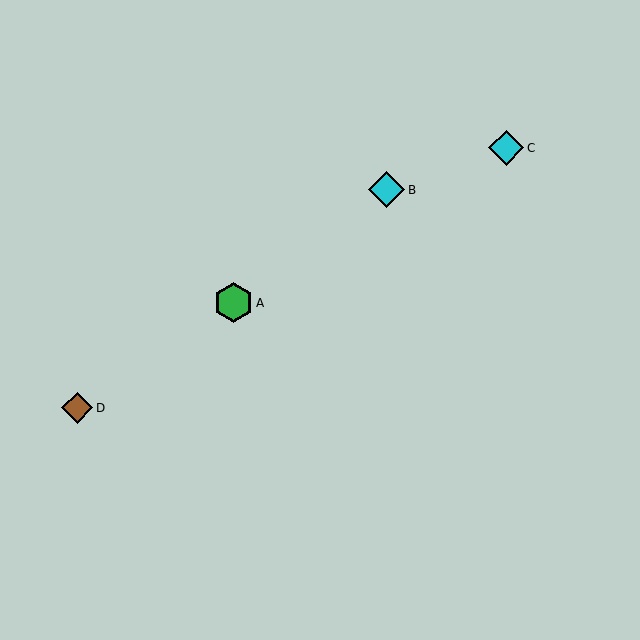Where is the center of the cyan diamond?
The center of the cyan diamond is at (506, 148).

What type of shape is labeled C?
Shape C is a cyan diamond.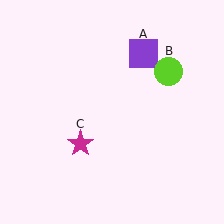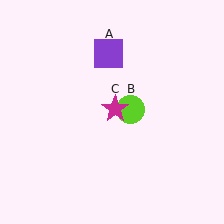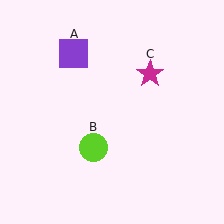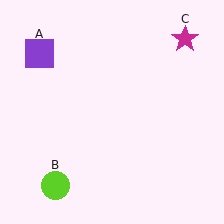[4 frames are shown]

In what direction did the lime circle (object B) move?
The lime circle (object B) moved down and to the left.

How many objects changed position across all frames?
3 objects changed position: purple square (object A), lime circle (object B), magenta star (object C).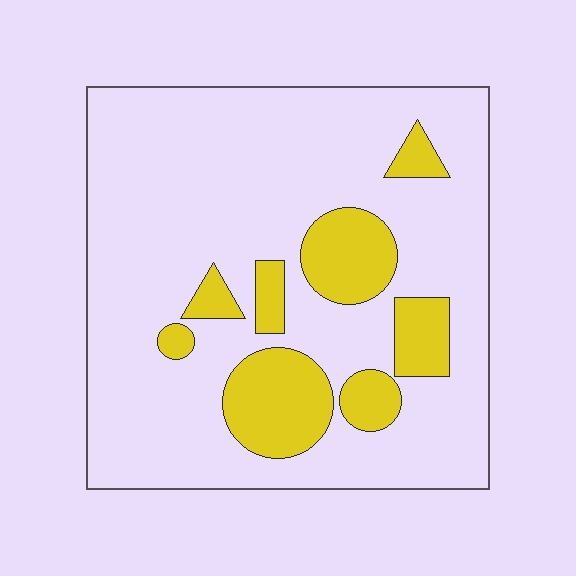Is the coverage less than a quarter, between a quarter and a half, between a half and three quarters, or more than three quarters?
Less than a quarter.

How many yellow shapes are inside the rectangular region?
8.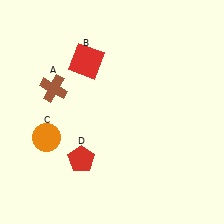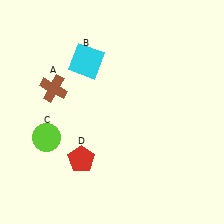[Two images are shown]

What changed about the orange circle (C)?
In Image 1, C is orange. In Image 2, it changed to lime.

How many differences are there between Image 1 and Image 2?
There are 2 differences between the two images.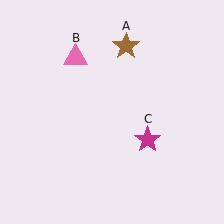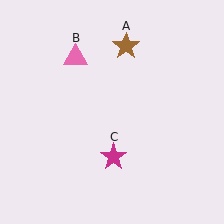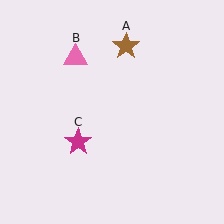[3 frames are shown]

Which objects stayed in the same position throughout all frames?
Brown star (object A) and pink triangle (object B) remained stationary.